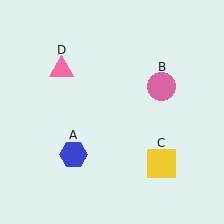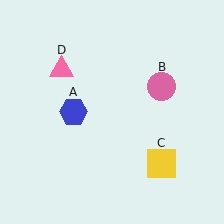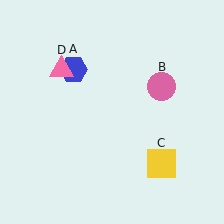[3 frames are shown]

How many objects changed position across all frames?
1 object changed position: blue hexagon (object A).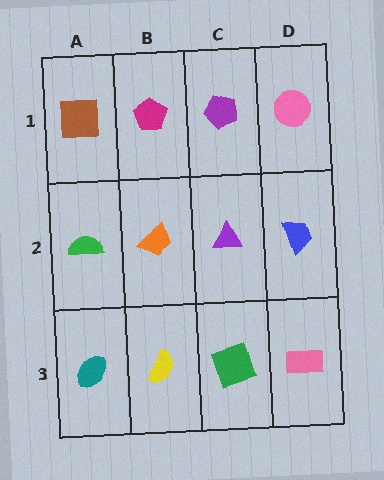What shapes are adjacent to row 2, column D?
A pink circle (row 1, column D), a pink rectangle (row 3, column D), a purple triangle (row 2, column C).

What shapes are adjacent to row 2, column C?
A purple pentagon (row 1, column C), a green square (row 3, column C), an orange trapezoid (row 2, column B), a blue trapezoid (row 2, column D).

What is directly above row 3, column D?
A blue trapezoid.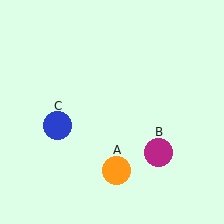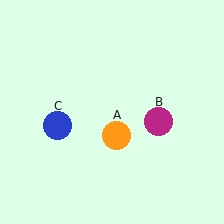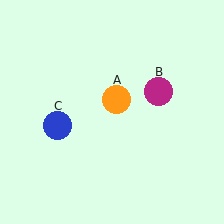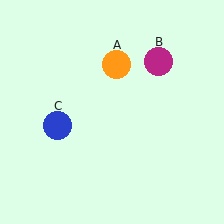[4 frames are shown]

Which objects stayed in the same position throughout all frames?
Blue circle (object C) remained stationary.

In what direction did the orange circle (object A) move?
The orange circle (object A) moved up.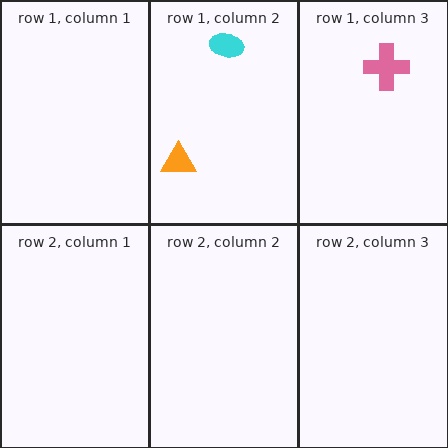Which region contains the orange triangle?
The row 1, column 2 region.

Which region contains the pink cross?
The row 1, column 3 region.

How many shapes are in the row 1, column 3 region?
1.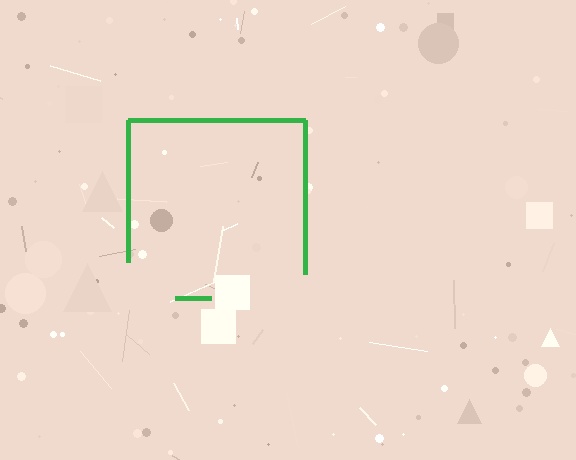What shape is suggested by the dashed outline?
The dashed outline suggests a square.